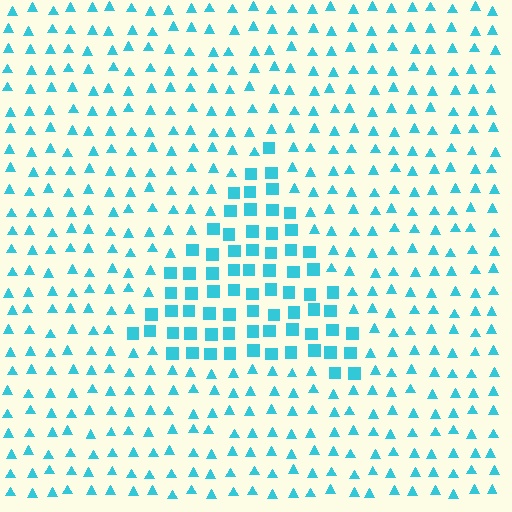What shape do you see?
I see a triangle.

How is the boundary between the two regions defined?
The boundary is defined by a change in element shape: squares inside vs. triangles outside. All elements share the same color and spacing.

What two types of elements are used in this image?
The image uses squares inside the triangle region and triangles outside it.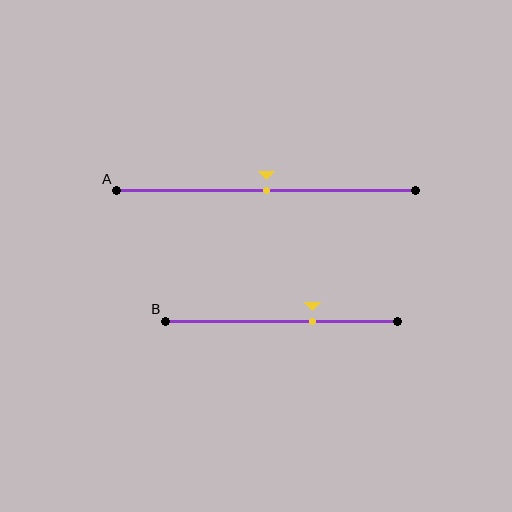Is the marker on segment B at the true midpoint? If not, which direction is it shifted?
No, the marker on segment B is shifted to the right by about 14% of the segment length.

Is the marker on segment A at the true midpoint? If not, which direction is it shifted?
Yes, the marker on segment A is at the true midpoint.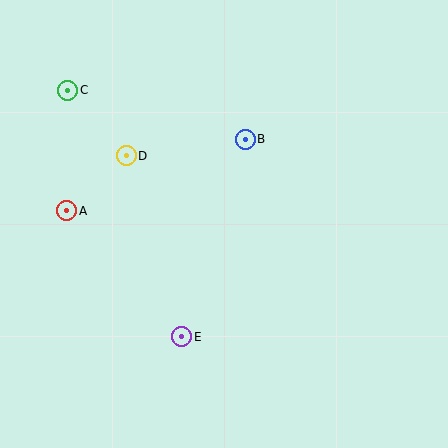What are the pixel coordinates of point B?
Point B is at (245, 139).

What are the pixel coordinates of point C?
Point C is at (68, 90).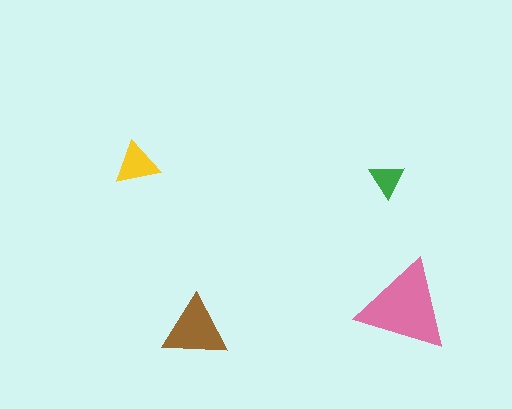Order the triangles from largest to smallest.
the pink one, the brown one, the yellow one, the green one.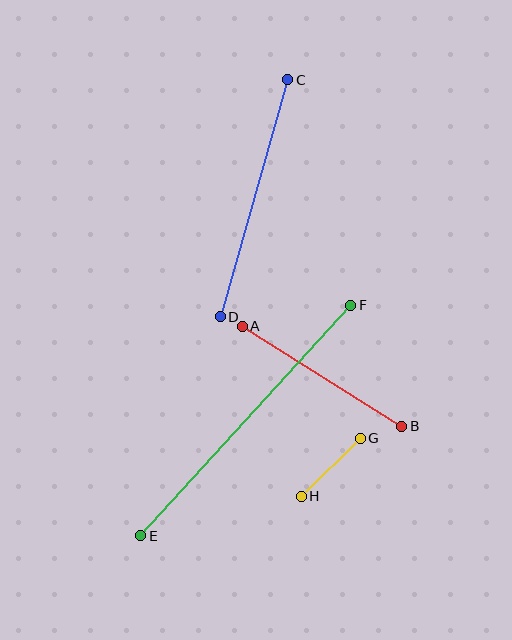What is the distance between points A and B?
The distance is approximately 189 pixels.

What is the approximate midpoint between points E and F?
The midpoint is at approximately (246, 420) pixels.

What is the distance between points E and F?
The distance is approximately 312 pixels.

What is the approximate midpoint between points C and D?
The midpoint is at approximately (254, 198) pixels.